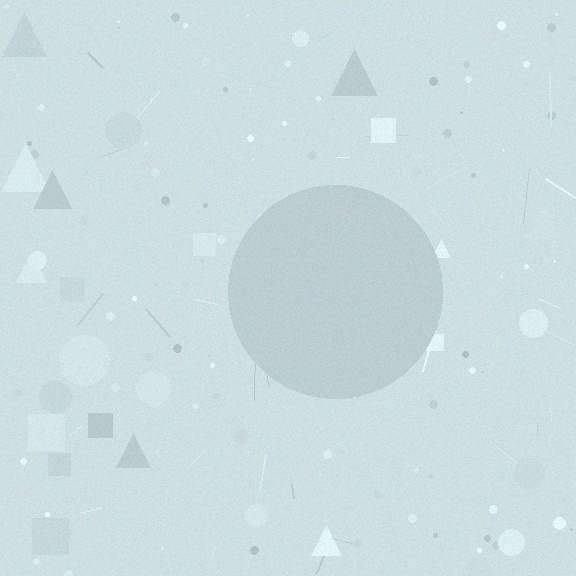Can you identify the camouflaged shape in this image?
The camouflaged shape is a circle.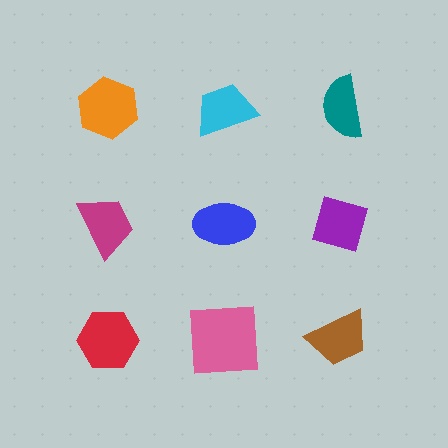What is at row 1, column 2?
A cyan trapezoid.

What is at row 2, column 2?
A blue ellipse.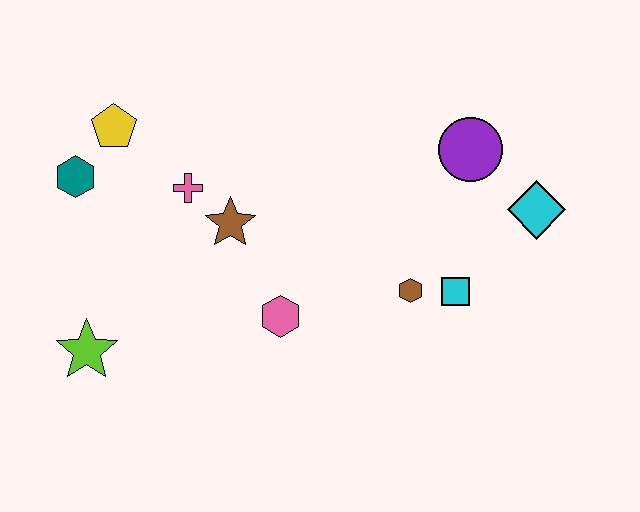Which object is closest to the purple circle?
The cyan diamond is closest to the purple circle.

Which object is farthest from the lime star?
The cyan diamond is farthest from the lime star.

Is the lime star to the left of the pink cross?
Yes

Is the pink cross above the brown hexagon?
Yes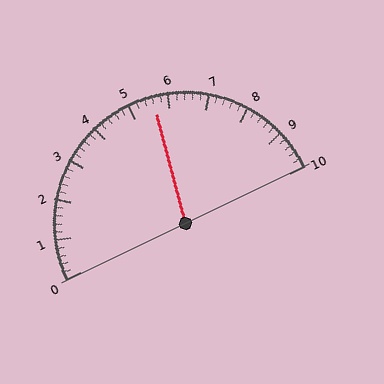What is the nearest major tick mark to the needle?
The nearest major tick mark is 6.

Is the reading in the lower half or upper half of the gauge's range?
The reading is in the upper half of the range (0 to 10).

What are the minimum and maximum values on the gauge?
The gauge ranges from 0 to 10.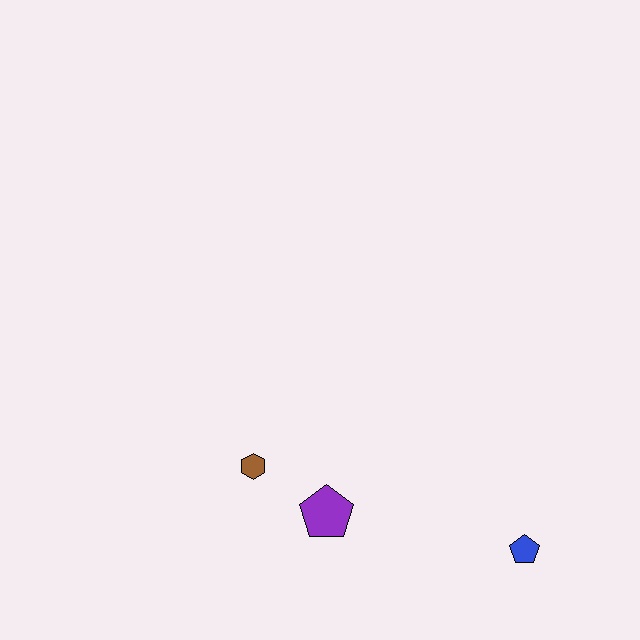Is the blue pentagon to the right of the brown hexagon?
Yes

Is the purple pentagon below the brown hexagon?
Yes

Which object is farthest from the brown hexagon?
The blue pentagon is farthest from the brown hexagon.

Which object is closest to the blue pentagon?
The purple pentagon is closest to the blue pentagon.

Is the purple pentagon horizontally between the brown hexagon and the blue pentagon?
Yes